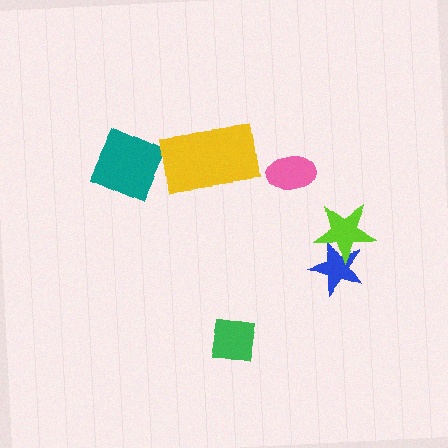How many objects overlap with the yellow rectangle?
0 objects overlap with the yellow rectangle.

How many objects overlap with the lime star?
1 object overlaps with the lime star.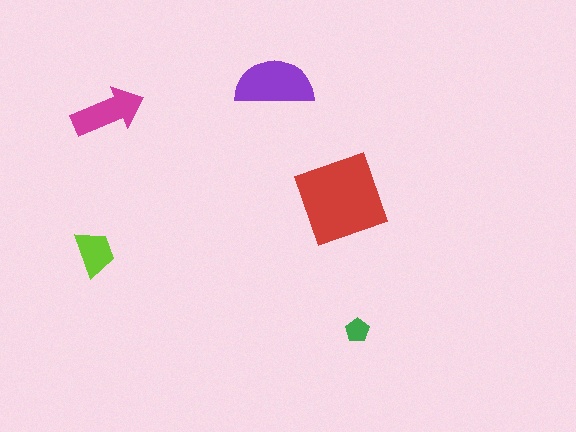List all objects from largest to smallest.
The red diamond, the purple semicircle, the magenta arrow, the lime trapezoid, the green pentagon.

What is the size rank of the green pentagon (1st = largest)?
5th.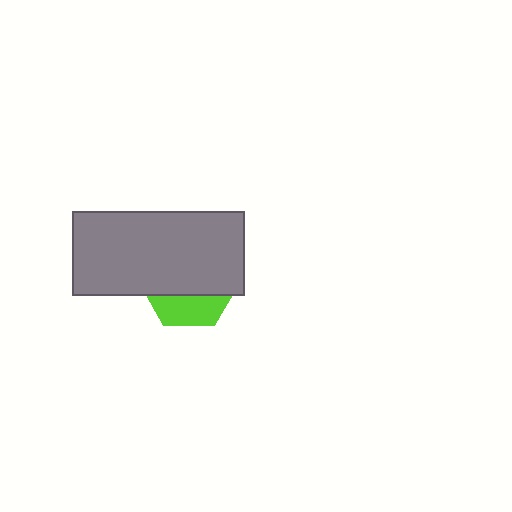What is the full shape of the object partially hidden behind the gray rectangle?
The partially hidden object is a lime hexagon.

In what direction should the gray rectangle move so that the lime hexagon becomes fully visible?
The gray rectangle should move up. That is the shortest direction to clear the overlap and leave the lime hexagon fully visible.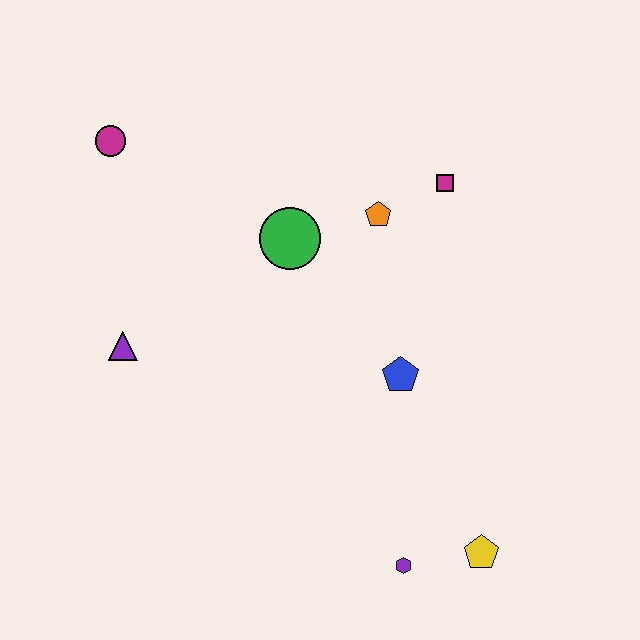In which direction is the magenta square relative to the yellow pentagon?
The magenta square is above the yellow pentagon.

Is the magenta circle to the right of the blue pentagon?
No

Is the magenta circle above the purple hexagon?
Yes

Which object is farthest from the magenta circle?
The yellow pentagon is farthest from the magenta circle.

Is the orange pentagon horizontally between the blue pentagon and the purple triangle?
Yes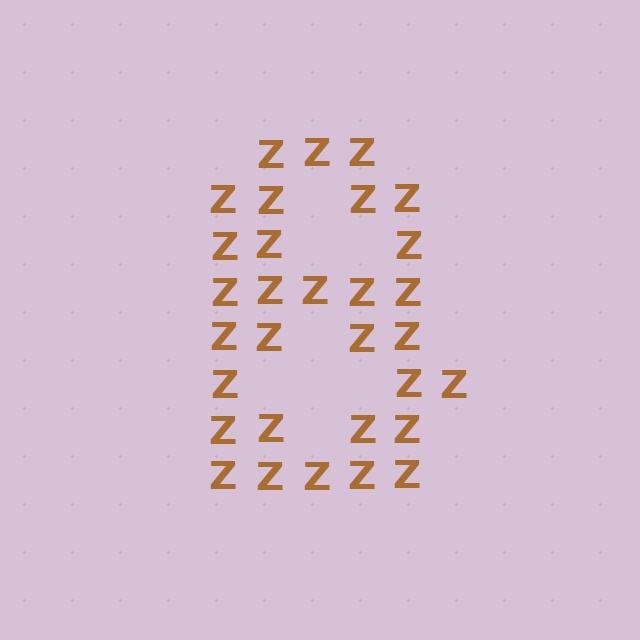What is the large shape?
The large shape is the digit 8.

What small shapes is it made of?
It is made of small letter Z's.